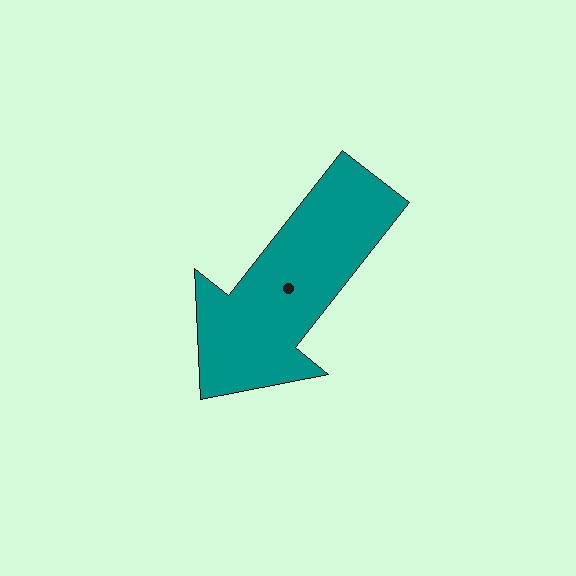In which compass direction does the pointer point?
Southwest.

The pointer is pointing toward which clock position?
Roughly 7 o'clock.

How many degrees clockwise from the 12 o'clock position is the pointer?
Approximately 218 degrees.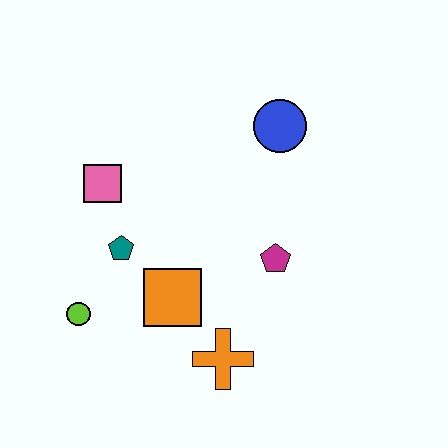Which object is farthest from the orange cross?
The blue circle is farthest from the orange cross.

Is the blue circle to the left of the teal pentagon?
No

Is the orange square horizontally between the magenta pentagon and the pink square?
Yes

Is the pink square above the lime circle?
Yes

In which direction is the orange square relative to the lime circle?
The orange square is to the right of the lime circle.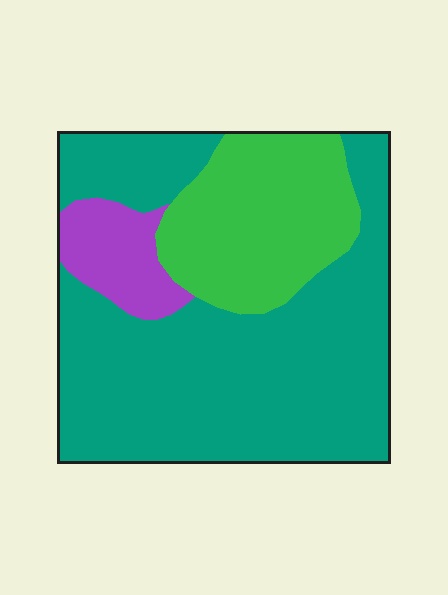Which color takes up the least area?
Purple, at roughly 10%.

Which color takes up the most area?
Teal, at roughly 65%.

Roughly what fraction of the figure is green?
Green covers about 25% of the figure.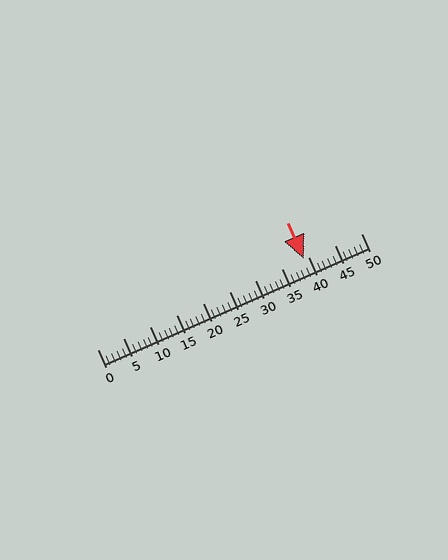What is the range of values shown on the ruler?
The ruler shows values from 0 to 50.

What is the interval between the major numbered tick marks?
The major tick marks are spaced 5 units apart.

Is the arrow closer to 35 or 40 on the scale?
The arrow is closer to 40.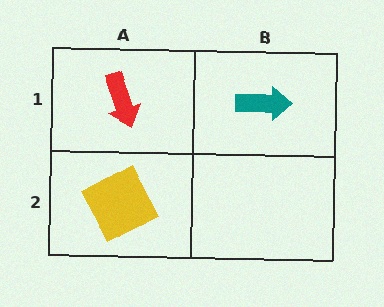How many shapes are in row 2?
1 shape.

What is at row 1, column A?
A red arrow.